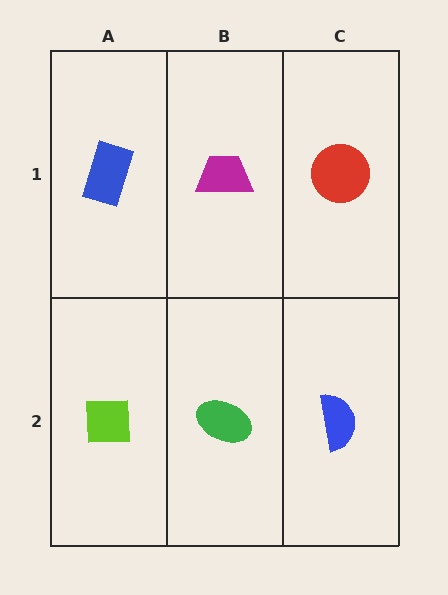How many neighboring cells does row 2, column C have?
2.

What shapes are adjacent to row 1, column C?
A blue semicircle (row 2, column C), a magenta trapezoid (row 1, column B).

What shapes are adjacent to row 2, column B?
A magenta trapezoid (row 1, column B), a lime square (row 2, column A), a blue semicircle (row 2, column C).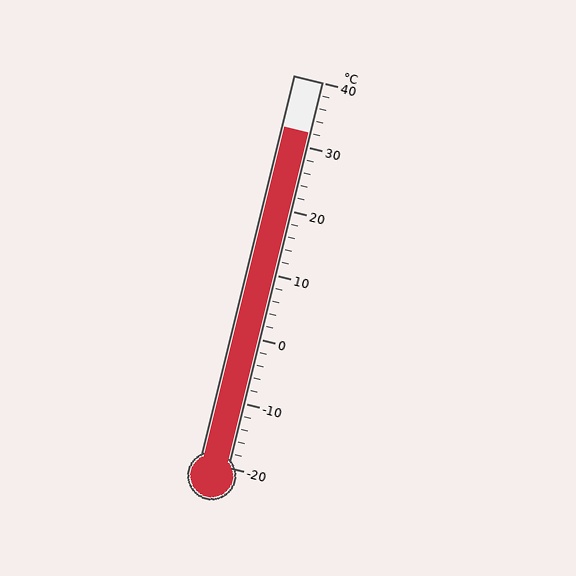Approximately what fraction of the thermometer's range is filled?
The thermometer is filled to approximately 85% of its range.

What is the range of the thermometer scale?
The thermometer scale ranges from -20°C to 40°C.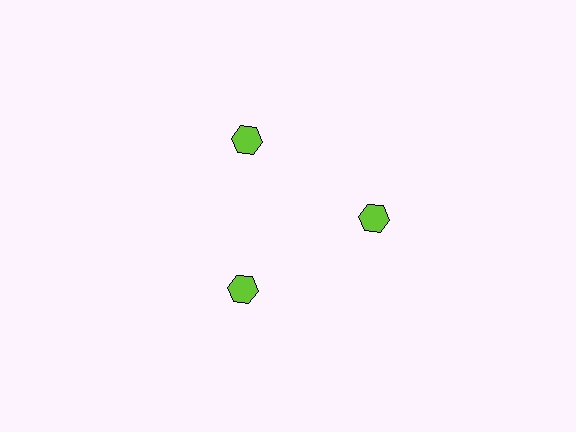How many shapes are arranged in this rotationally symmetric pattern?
There are 3 shapes, arranged in 3 groups of 1.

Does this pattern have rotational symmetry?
Yes, this pattern has 3-fold rotational symmetry. It looks the same after rotating 120 degrees around the center.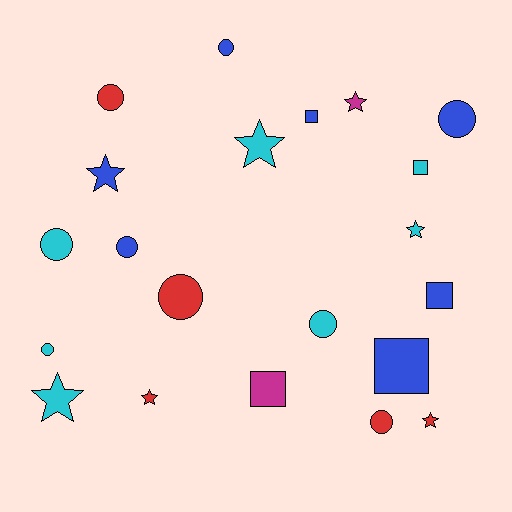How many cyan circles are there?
There are 3 cyan circles.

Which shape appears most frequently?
Circle, with 9 objects.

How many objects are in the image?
There are 21 objects.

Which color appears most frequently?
Blue, with 7 objects.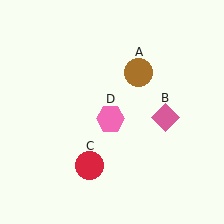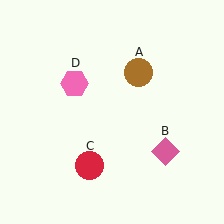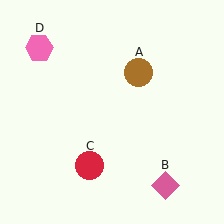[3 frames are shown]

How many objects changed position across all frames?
2 objects changed position: pink diamond (object B), pink hexagon (object D).